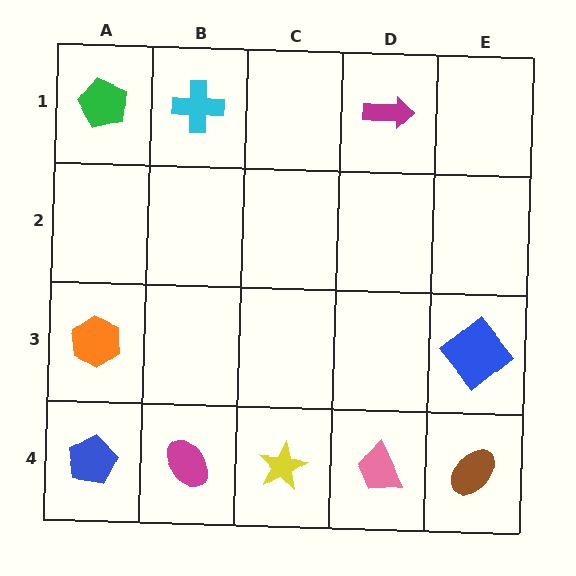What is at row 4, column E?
A brown ellipse.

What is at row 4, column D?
A pink trapezoid.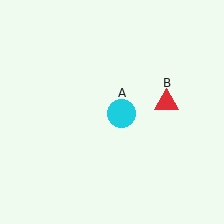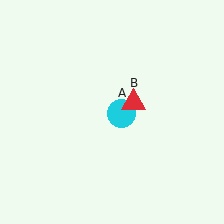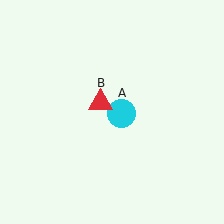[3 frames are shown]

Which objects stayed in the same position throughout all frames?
Cyan circle (object A) remained stationary.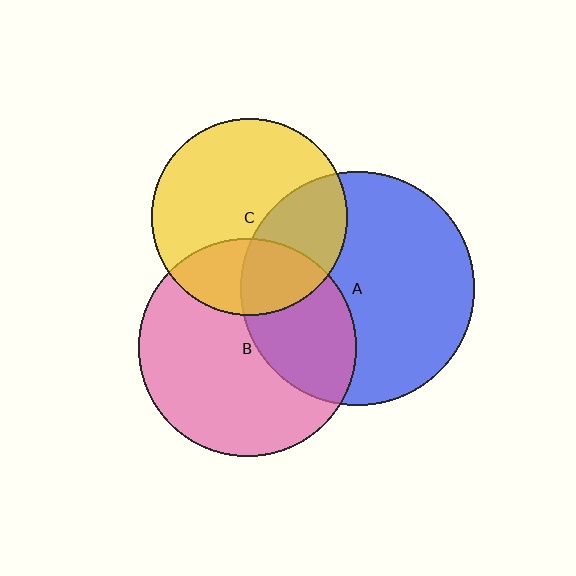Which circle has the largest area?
Circle A (blue).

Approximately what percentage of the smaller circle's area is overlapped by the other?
Approximately 35%.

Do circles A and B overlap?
Yes.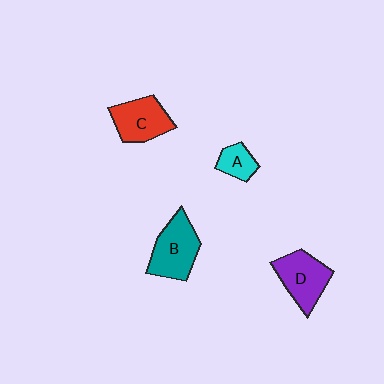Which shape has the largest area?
Shape B (teal).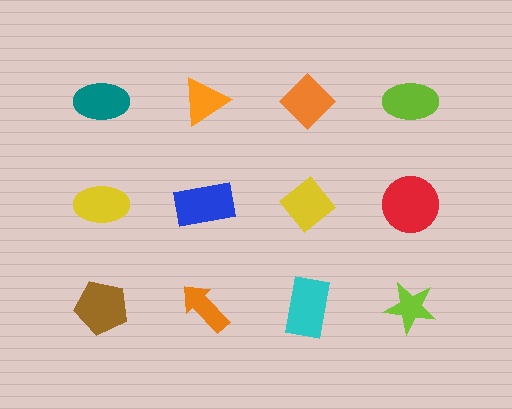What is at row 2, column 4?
A red circle.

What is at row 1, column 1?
A teal ellipse.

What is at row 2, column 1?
A yellow ellipse.